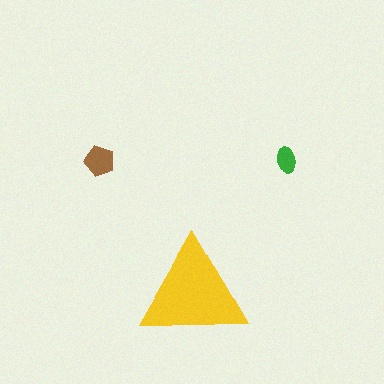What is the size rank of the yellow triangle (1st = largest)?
1st.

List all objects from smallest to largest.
The green ellipse, the brown pentagon, the yellow triangle.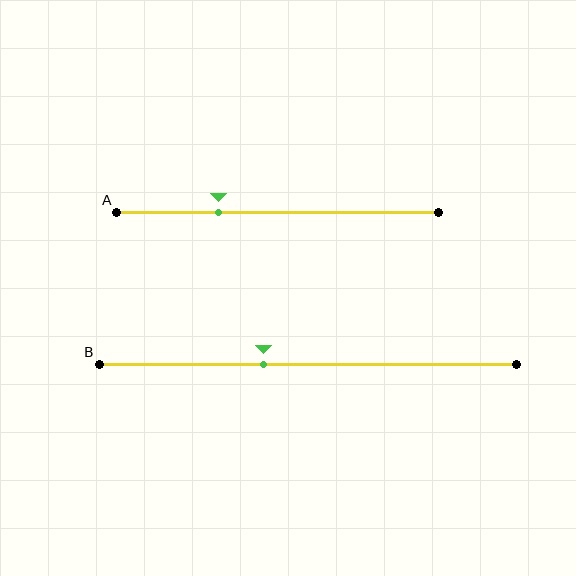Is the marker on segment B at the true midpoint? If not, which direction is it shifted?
No, the marker on segment B is shifted to the left by about 11% of the segment length.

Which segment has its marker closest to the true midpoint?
Segment B has its marker closest to the true midpoint.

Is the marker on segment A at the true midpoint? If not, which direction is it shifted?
No, the marker on segment A is shifted to the left by about 18% of the segment length.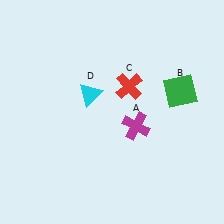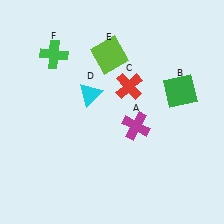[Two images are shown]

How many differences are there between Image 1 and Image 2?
There are 2 differences between the two images.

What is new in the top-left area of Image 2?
A green cross (F) was added in the top-left area of Image 2.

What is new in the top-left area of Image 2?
A lime square (E) was added in the top-left area of Image 2.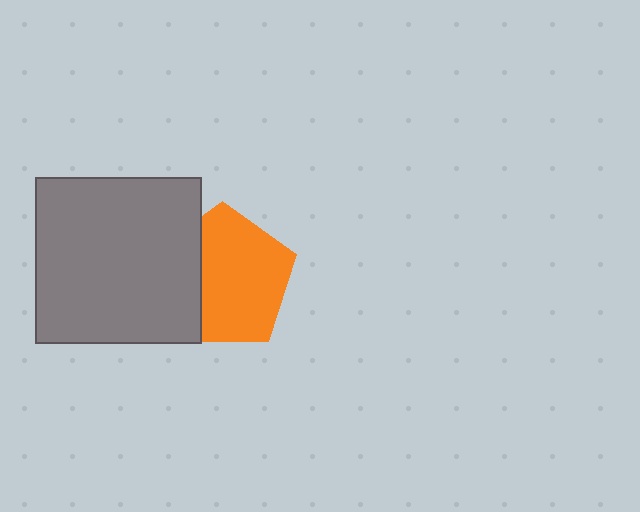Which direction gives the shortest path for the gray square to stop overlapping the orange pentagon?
Moving left gives the shortest separation.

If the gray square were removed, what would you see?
You would see the complete orange pentagon.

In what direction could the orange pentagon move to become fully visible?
The orange pentagon could move right. That would shift it out from behind the gray square entirely.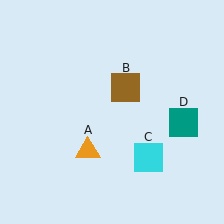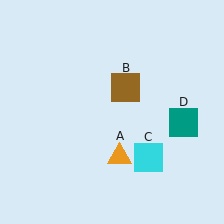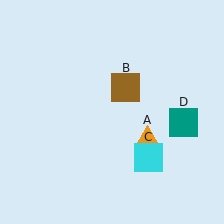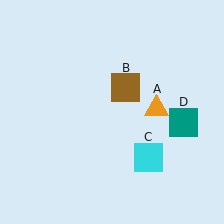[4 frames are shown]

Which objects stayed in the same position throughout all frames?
Brown square (object B) and cyan square (object C) and teal square (object D) remained stationary.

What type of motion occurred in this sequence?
The orange triangle (object A) rotated counterclockwise around the center of the scene.